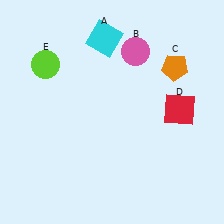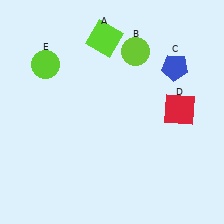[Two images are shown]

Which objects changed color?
A changed from cyan to lime. B changed from pink to lime. C changed from orange to blue.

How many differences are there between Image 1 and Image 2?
There are 3 differences between the two images.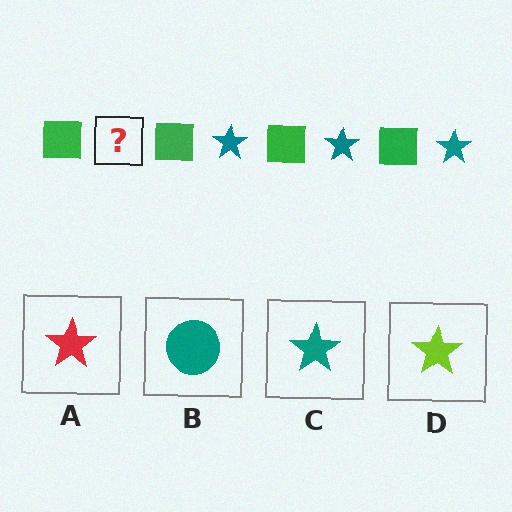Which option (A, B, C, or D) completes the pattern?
C.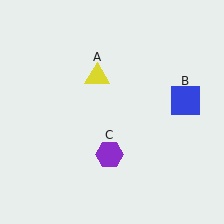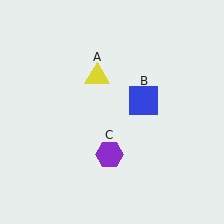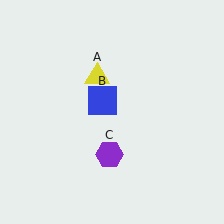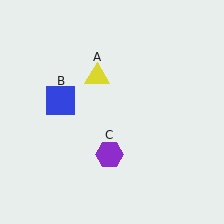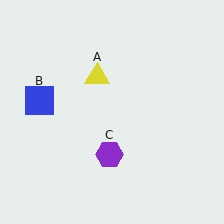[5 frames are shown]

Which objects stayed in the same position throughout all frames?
Yellow triangle (object A) and purple hexagon (object C) remained stationary.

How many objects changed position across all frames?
1 object changed position: blue square (object B).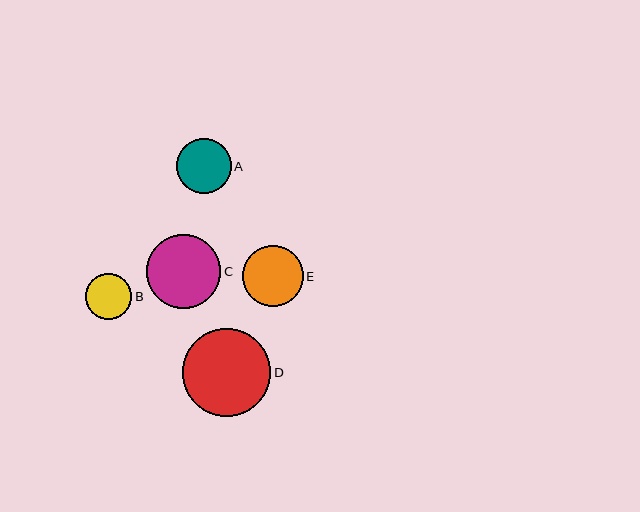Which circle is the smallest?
Circle B is the smallest with a size of approximately 46 pixels.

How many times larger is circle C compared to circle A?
Circle C is approximately 1.3 times the size of circle A.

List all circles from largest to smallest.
From largest to smallest: D, C, E, A, B.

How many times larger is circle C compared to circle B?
Circle C is approximately 1.6 times the size of circle B.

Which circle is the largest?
Circle D is the largest with a size of approximately 88 pixels.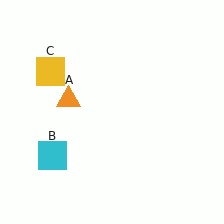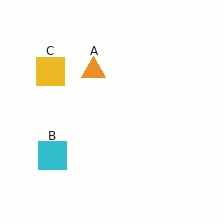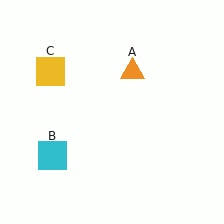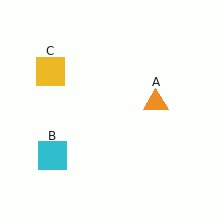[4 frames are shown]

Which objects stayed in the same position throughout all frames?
Cyan square (object B) and yellow square (object C) remained stationary.